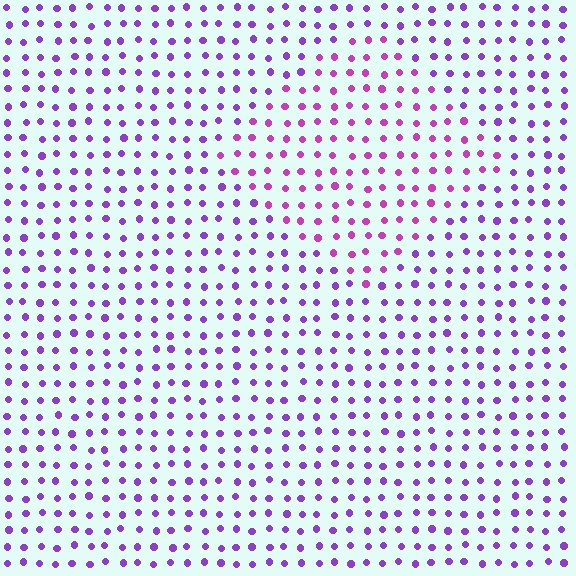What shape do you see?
I see a diamond.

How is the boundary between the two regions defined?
The boundary is defined purely by a slight shift in hue (about 32 degrees). Spacing, size, and orientation are identical on both sides.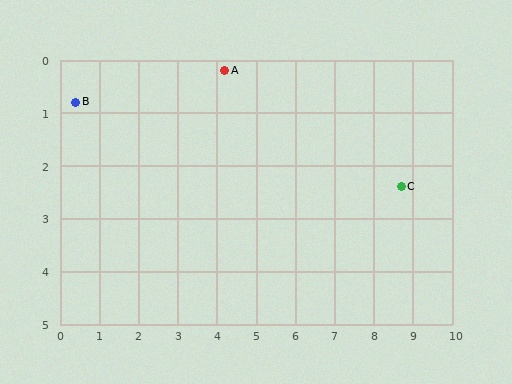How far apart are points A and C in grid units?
Points A and C are about 5.0 grid units apart.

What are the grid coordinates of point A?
Point A is at approximately (4.2, 0.2).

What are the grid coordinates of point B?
Point B is at approximately (0.4, 0.8).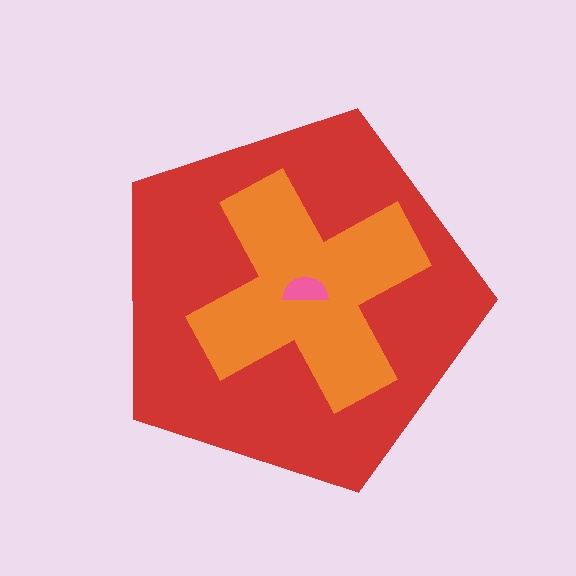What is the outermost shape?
The red pentagon.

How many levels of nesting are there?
3.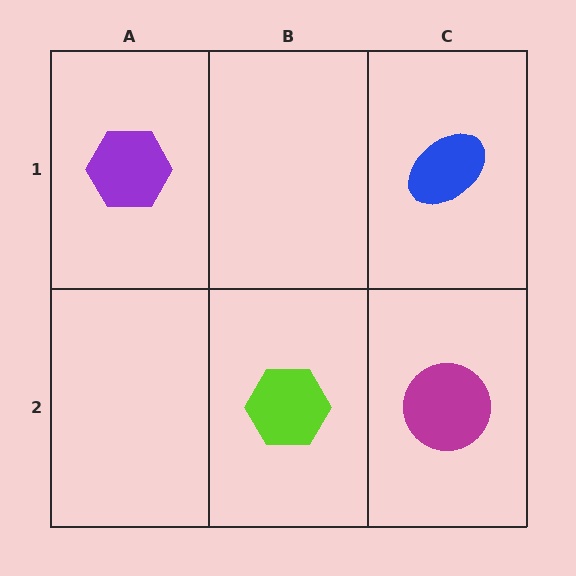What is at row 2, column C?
A magenta circle.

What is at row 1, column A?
A purple hexagon.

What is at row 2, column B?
A lime hexagon.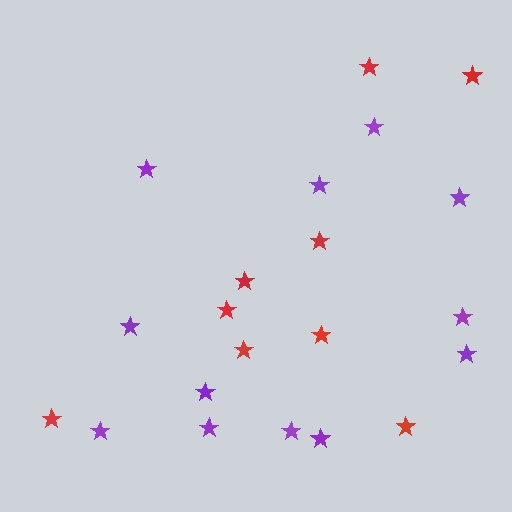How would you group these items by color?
There are 2 groups: one group of purple stars (12) and one group of red stars (9).